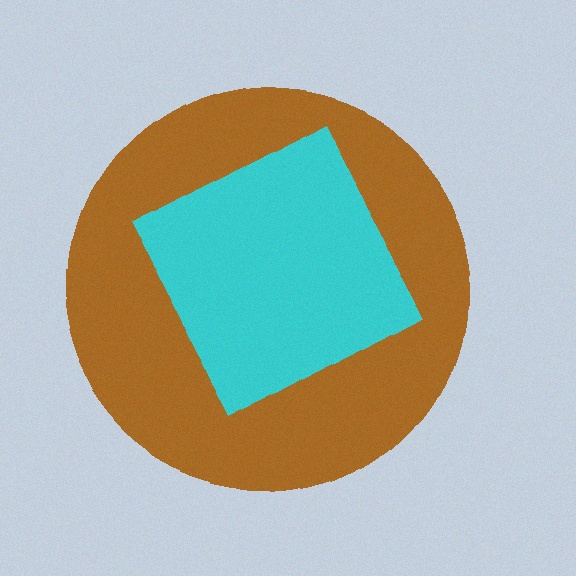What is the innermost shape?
The cyan diamond.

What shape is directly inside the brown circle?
The cyan diamond.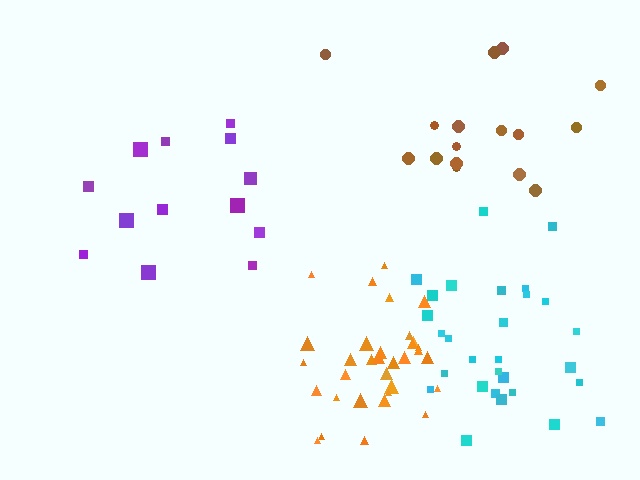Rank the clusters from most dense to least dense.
orange, cyan, purple, brown.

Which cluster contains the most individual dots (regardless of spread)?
Orange (34).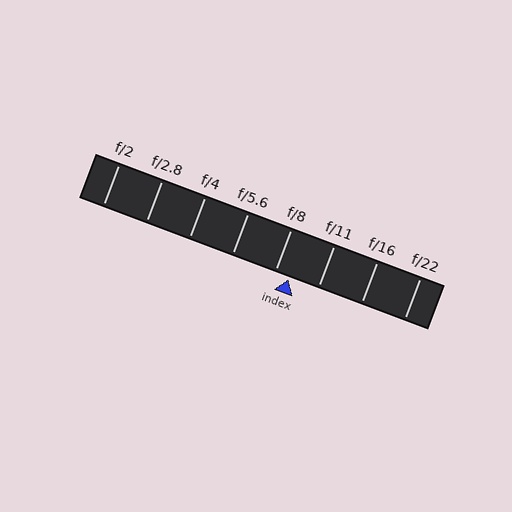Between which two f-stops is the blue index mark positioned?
The index mark is between f/8 and f/11.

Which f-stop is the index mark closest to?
The index mark is closest to f/8.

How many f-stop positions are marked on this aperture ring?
There are 8 f-stop positions marked.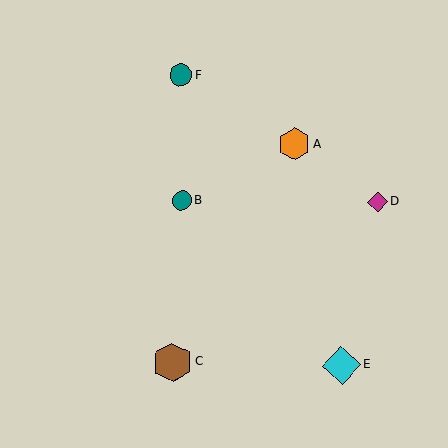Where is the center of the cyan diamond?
The center of the cyan diamond is at (341, 365).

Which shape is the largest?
The brown hexagon (labeled C) is the largest.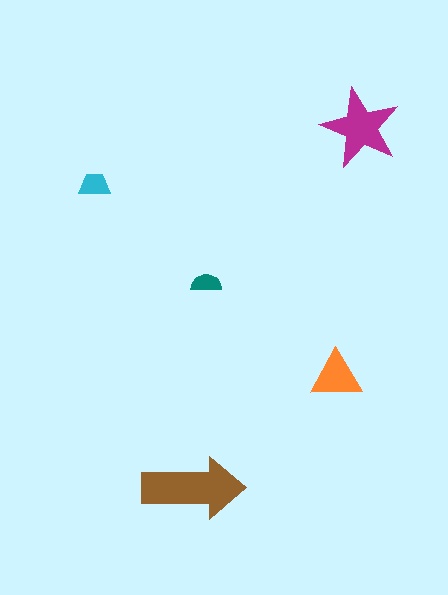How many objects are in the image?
There are 5 objects in the image.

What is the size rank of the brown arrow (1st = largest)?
1st.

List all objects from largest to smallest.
The brown arrow, the magenta star, the orange triangle, the cyan trapezoid, the teal semicircle.